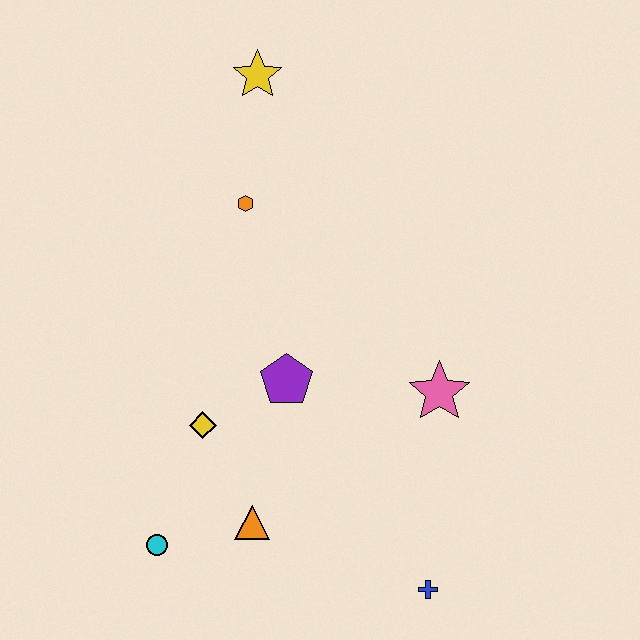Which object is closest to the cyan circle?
The orange triangle is closest to the cyan circle.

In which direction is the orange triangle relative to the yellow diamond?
The orange triangle is below the yellow diamond.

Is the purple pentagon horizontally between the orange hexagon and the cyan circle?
No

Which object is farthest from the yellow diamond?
The yellow star is farthest from the yellow diamond.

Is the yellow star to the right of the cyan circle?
Yes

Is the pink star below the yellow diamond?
No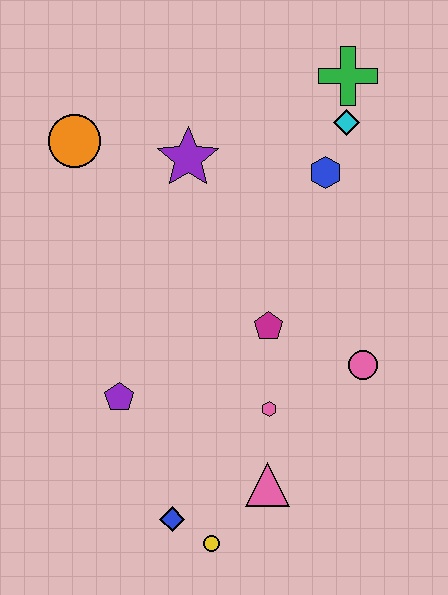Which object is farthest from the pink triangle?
The green cross is farthest from the pink triangle.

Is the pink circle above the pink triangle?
Yes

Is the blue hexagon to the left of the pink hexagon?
No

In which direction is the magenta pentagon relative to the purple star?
The magenta pentagon is below the purple star.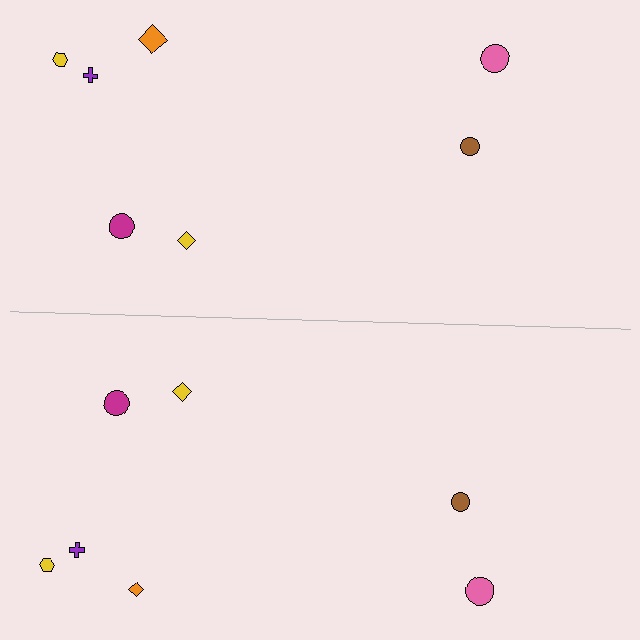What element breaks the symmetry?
The orange diamond on the bottom side has a different size than its mirror counterpart.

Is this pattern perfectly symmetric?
No, the pattern is not perfectly symmetric. The orange diamond on the bottom side has a different size than its mirror counterpart.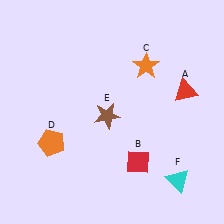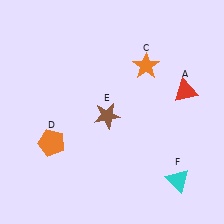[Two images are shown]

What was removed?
The red diamond (B) was removed in Image 2.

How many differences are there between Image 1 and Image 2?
There is 1 difference between the two images.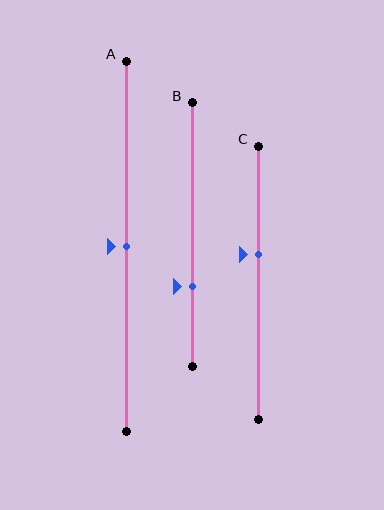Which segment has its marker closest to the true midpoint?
Segment A has its marker closest to the true midpoint.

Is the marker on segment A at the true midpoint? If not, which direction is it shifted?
Yes, the marker on segment A is at the true midpoint.